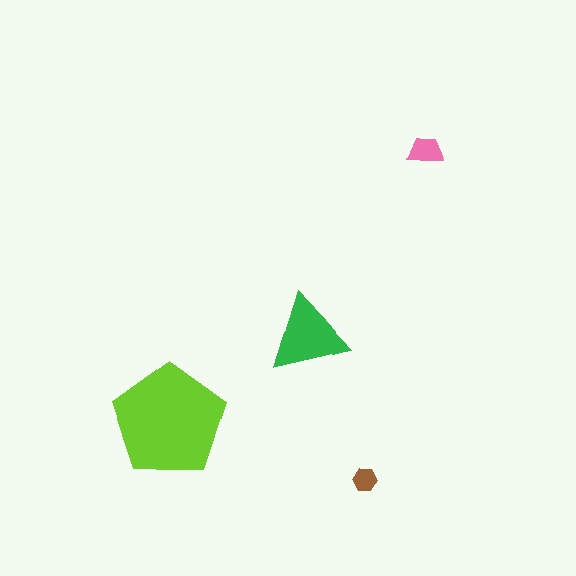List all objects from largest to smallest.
The lime pentagon, the green triangle, the pink trapezoid, the brown hexagon.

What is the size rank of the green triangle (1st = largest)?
2nd.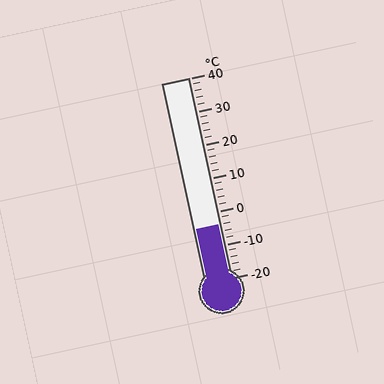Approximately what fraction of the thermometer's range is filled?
The thermometer is filled to approximately 25% of its range.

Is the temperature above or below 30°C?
The temperature is below 30°C.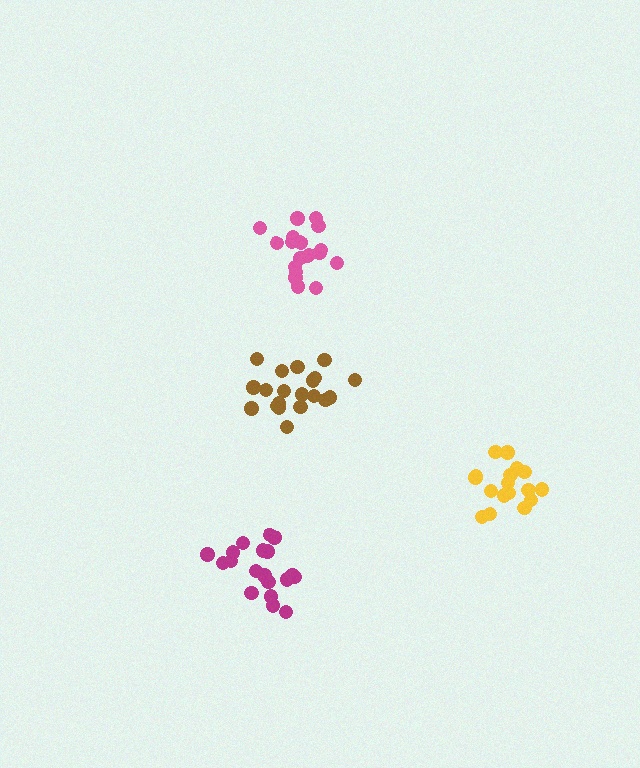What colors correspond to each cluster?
The clusters are colored: pink, yellow, brown, magenta.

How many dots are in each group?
Group 1: 20 dots, Group 2: 17 dots, Group 3: 20 dots, Group 4: 19 dots (76 total).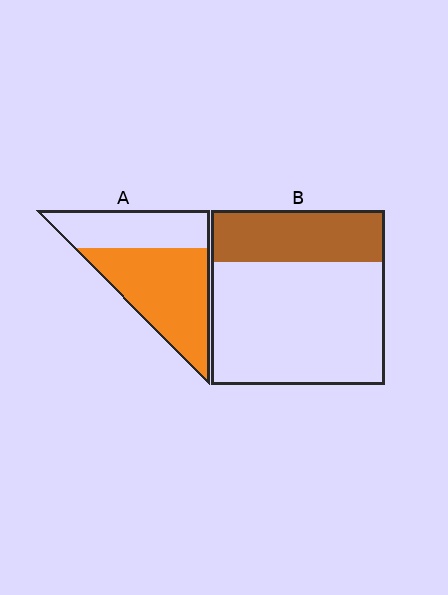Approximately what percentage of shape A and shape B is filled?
A is approximately 60% and B is approximately 30%.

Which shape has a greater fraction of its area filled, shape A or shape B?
Shape A.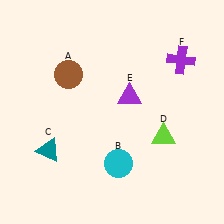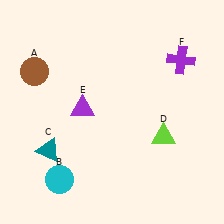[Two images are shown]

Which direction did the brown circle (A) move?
The brown circle (A) moved left.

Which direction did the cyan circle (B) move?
The cyan circle (B) moved left.